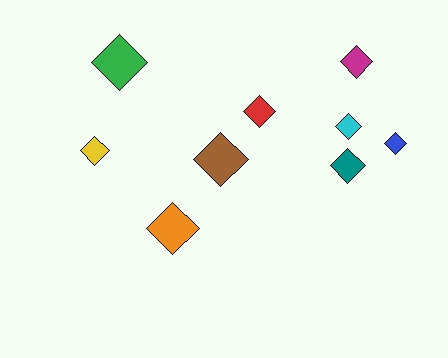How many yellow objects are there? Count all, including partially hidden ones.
There is 1 yellow object.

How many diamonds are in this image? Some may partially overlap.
There are 9 diamonds.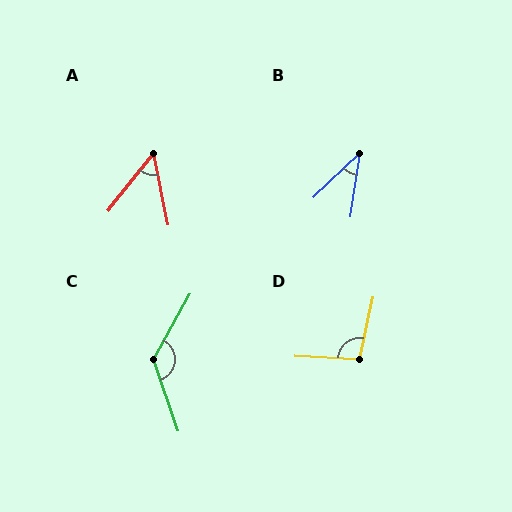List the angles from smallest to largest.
B (38°), A (50°), D (99°), C (132°).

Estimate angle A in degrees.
Approximately 50 degrees.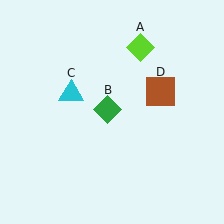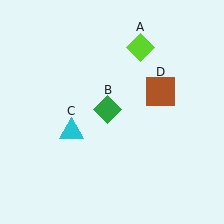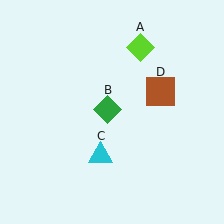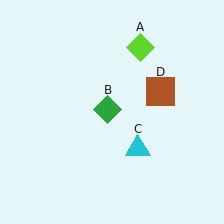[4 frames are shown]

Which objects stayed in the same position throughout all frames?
Lime diamond (object A) and green diamond (object B) and brown square (object D) remained stationary.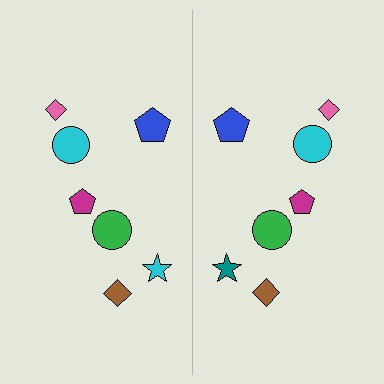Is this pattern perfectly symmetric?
No, the pattern is not perfectly symmetric. The teal star on the right side breaks the symmetry — its mirror counterpart is cyan.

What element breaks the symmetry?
The teal star on the right side breaks the symmetry — its mirror counterpart is cyan.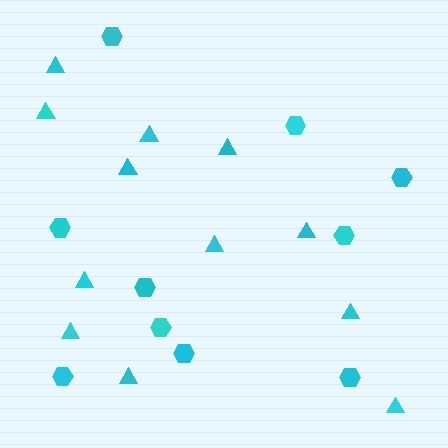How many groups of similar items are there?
There are 2 groups: one group of triangles (12) and one group of hexagons (10).